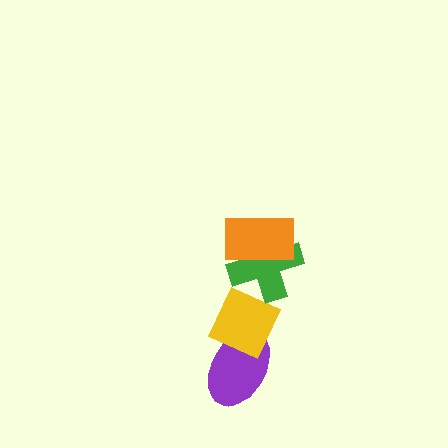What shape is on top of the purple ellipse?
The yellow diamond is on top of the purple ellipse.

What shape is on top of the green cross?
The orange rectangle is on top of the green cross.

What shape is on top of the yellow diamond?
The green cross is on top of the yellow diamond.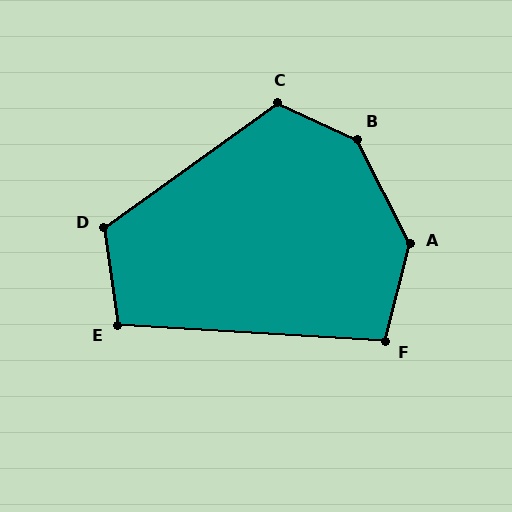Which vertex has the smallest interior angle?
F, at approximately 101 degrees.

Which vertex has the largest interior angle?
B, at approximately 141 degrees.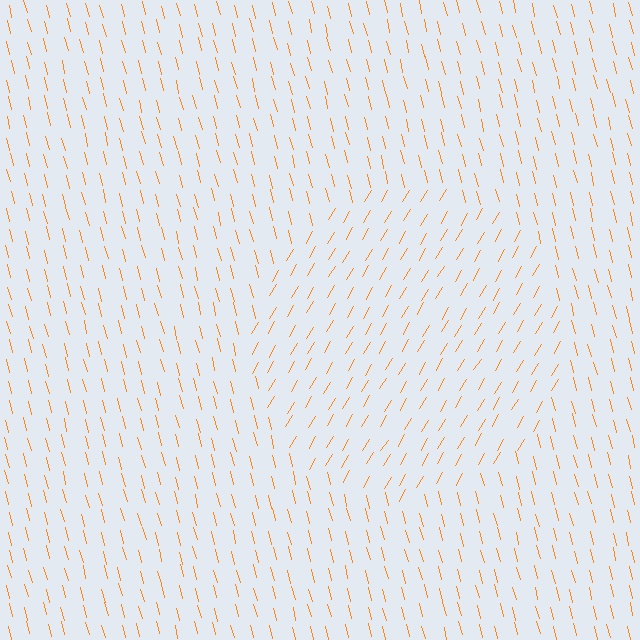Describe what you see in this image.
The image is filled with small orange line segments. A circle region in the image has lines oriented differently from the surrounding lines, creating a visible texture boundary.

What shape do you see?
I see a circle.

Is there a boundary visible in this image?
Yes, there is a texture boundary formed by a change in line orientation.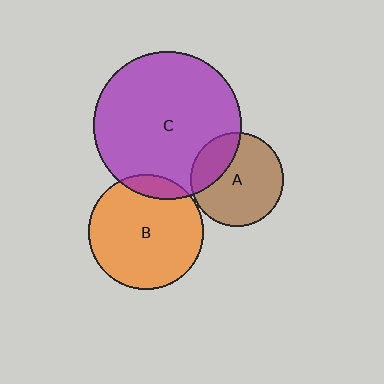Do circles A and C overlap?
Yes.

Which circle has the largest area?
Circle C (purple).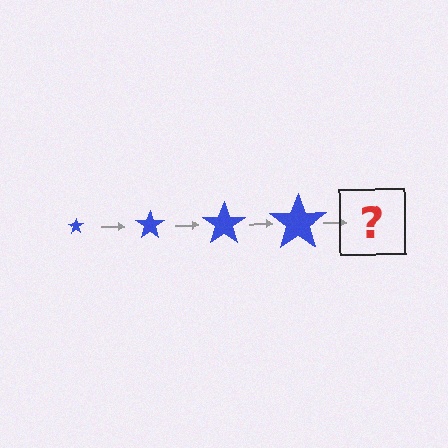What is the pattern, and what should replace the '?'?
The pattern is that the star gets progressively larger each step. The '?' should be a blue star, larger than the previous one.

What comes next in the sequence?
The next element should be a blue star, larger than the previous one.